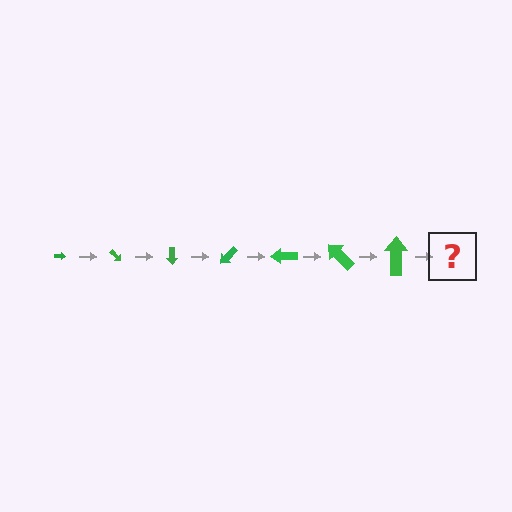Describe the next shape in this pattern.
It should be an arrow, larger than the previous one and rotated 315 degrees from the start.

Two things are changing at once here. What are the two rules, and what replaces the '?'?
The two rules are that the arrow grows larger each step and it rotates 45 degrees each step. The '?' should be an arrow, larger than the previous one and rotated 315 degrees from the start.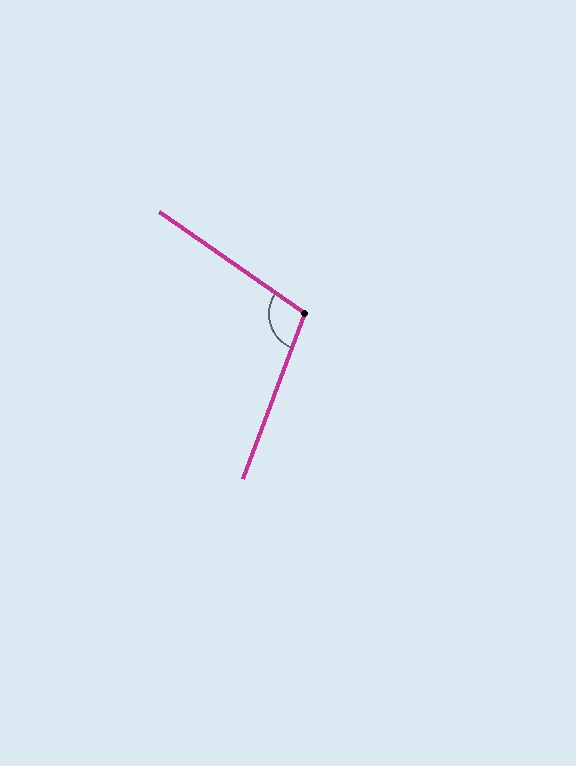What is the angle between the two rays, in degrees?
Approximately 105 degrees.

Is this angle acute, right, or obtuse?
It is obtuse.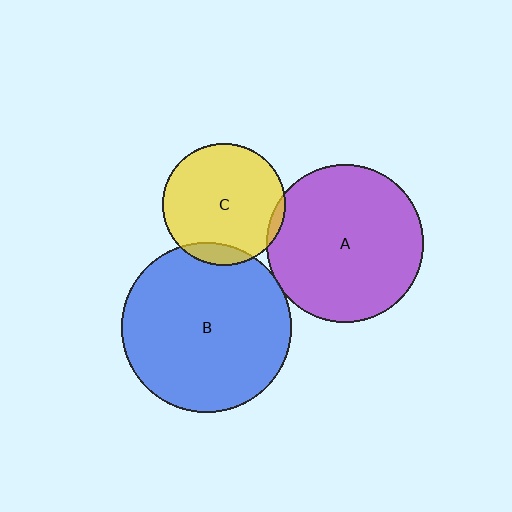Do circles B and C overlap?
Yes.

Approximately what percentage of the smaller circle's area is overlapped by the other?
Approximately 10%.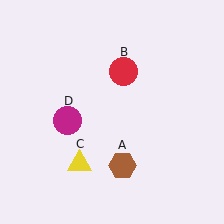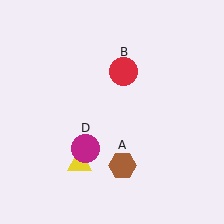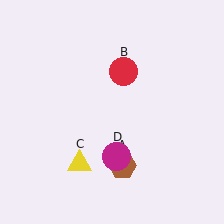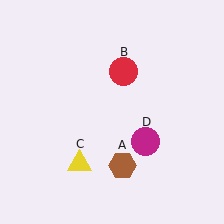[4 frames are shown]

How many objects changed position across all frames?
1 object changed position: magenta circle (object D).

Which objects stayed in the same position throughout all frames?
Brown hexagon (object A) and red circle (object B) and yellow triangle (object C) remained stationary.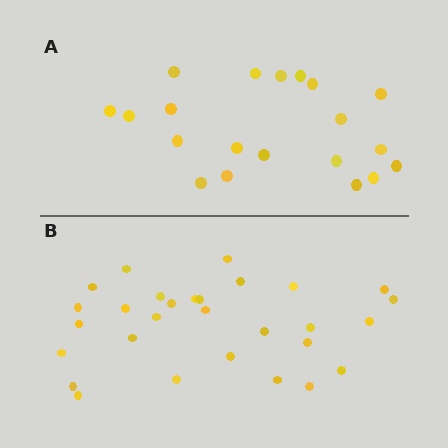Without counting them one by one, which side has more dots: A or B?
Region B (the bottom region) has more dots.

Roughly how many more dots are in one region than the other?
Region B has roughly 8 or so more dots than region A.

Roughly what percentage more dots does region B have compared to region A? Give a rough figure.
About 45% more.